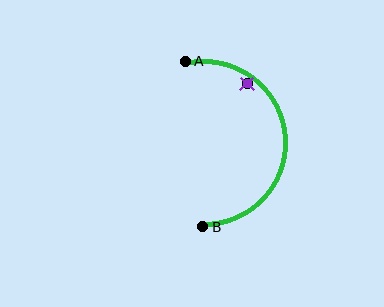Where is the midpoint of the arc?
The arc midpoint is the point on the curve farthest from the straight line joining A and B. It sits to the right of that line.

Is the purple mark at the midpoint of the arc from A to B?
No — the purple mark does not lie on the arc at all. It sits slightly inside the curve.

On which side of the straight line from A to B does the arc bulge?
The arc bulges to the right of the straight line connecting A and B.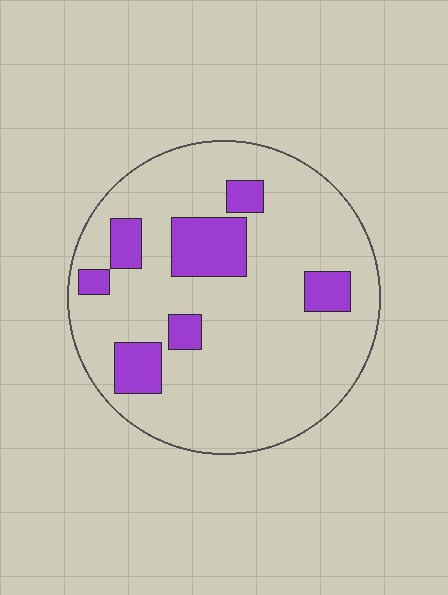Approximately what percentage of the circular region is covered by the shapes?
Approximately 20%.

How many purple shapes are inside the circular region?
7.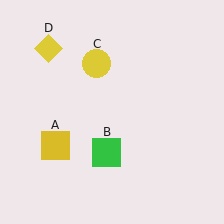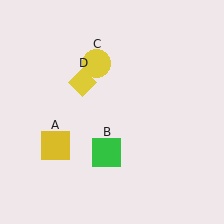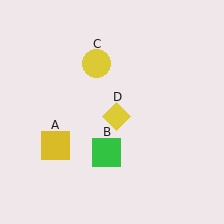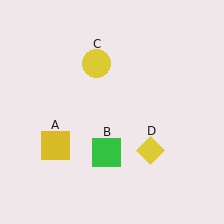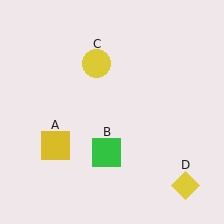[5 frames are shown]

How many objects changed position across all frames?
1 object changed position: yellow diamond (object D).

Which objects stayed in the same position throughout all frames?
Yellow square (object A) and green square (object B) and yellow circle (object C) remained stationary.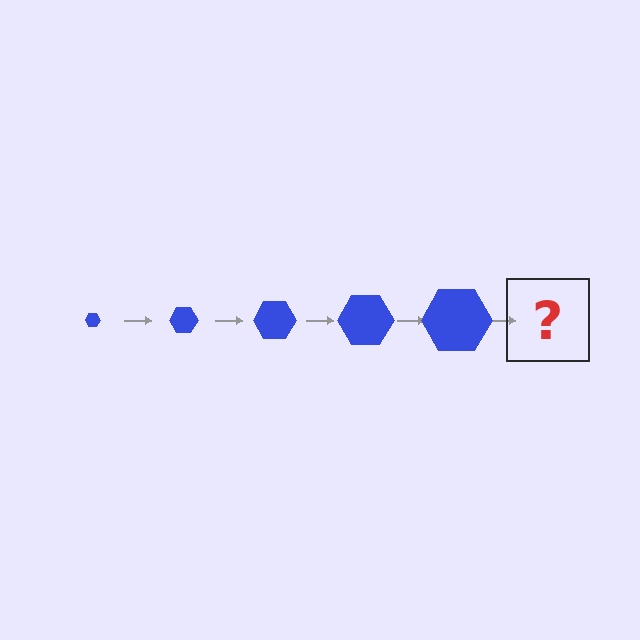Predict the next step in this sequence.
The next step is a blue hexagon, larger than the previous one.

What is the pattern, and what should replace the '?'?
The pattern is that the hexagon gets progressively larger each step. The '?' should be a blue hexagon, larger than the previous one.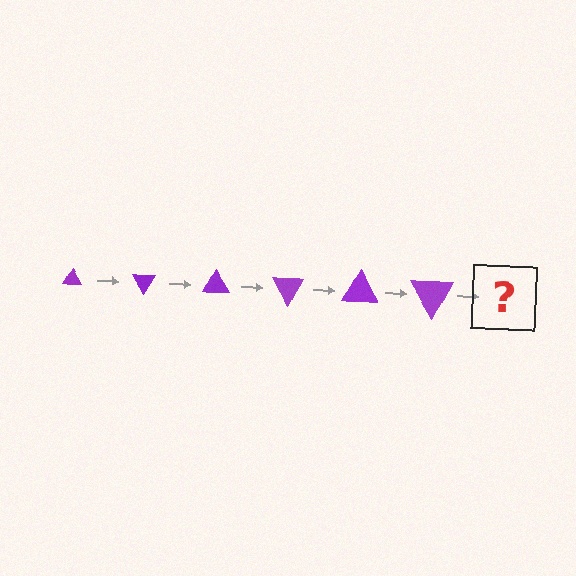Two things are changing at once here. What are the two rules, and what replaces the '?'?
The two rules are that the triangle grows larger each step and it rotates 60 degrees each step. The '?' should be a triangle, larger than the previous one and rotated 360 degrees from the start.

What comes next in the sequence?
The next element should be a triangle, larger than the previous one and rotated 360 degrees from the start.